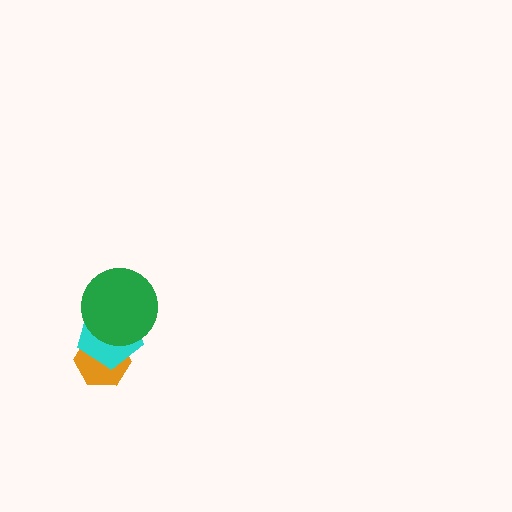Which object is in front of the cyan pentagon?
The green circle is in front of the cyan pentagon.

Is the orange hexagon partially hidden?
Yes, it is partially covered by another shape.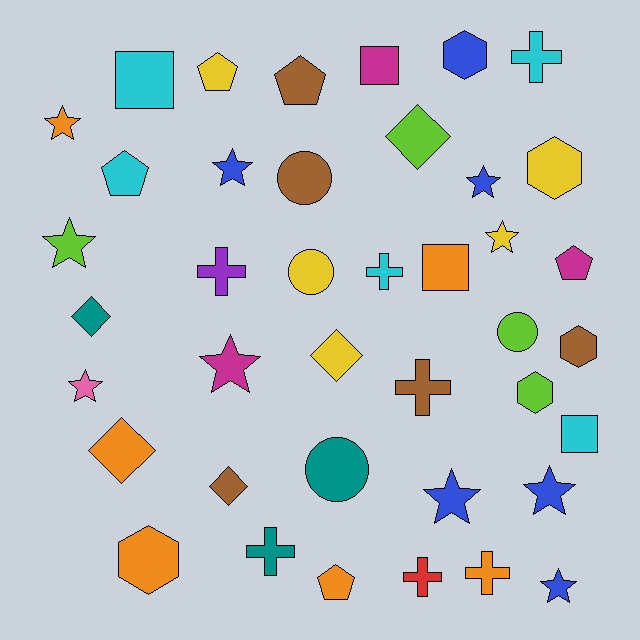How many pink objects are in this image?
There is 1 pink object.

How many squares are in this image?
There are 4 squares.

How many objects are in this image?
There are 40 objects.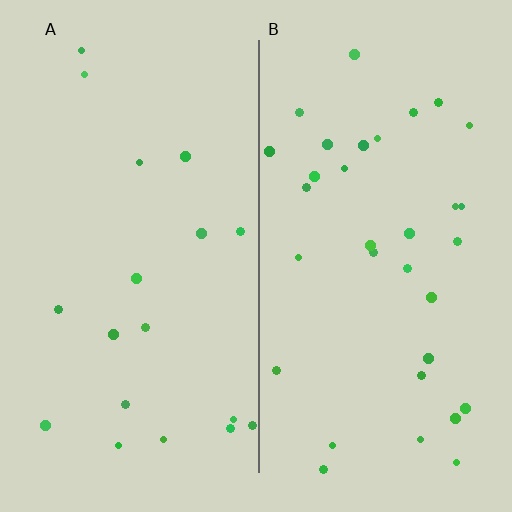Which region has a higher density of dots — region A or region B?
B (the right).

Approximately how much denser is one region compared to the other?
Approximately 1.8× — region B over region A.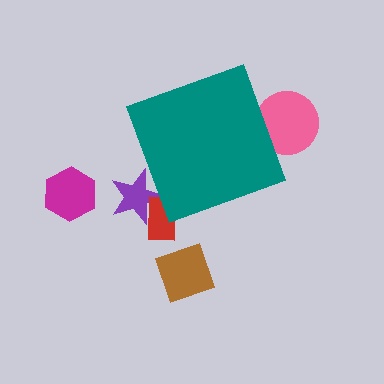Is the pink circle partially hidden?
Yes, the pink circle is partially hidden behind the teal diamond.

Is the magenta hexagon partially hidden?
No, the magenta hexagon is fully visible.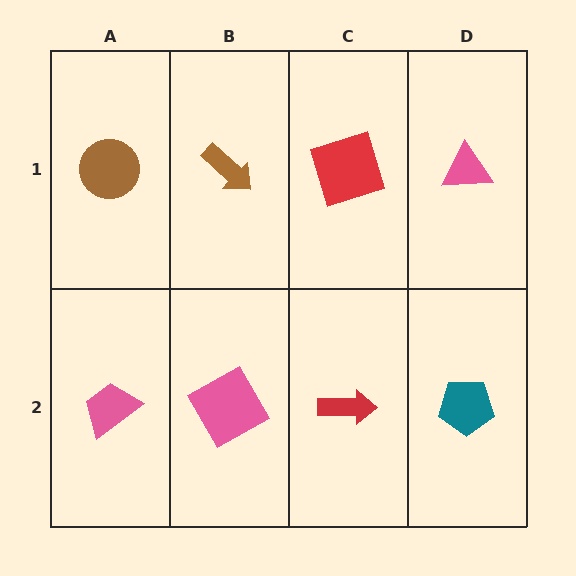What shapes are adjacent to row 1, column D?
A teal pentagon (row 2, column D), a red square (row 1, column C).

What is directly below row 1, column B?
A pink square.